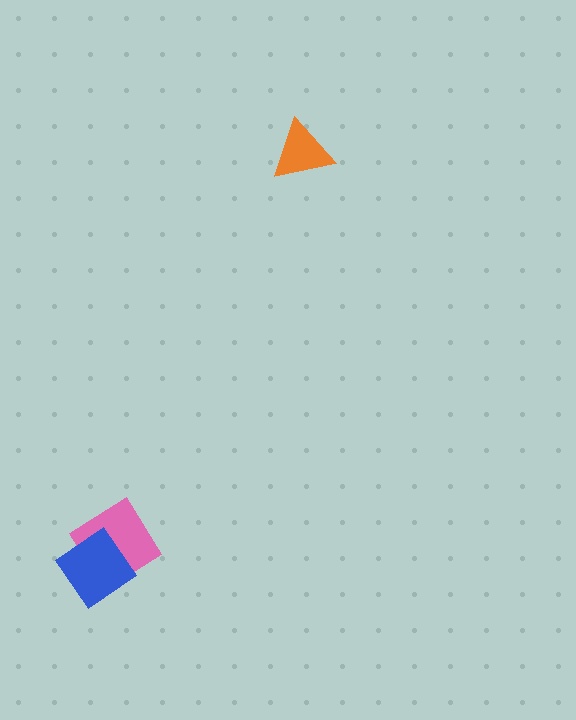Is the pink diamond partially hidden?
Yes, it is partially covered by another shape.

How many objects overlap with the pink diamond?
1 object overlaps with the pink diamond.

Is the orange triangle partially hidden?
No, no other shape covers it.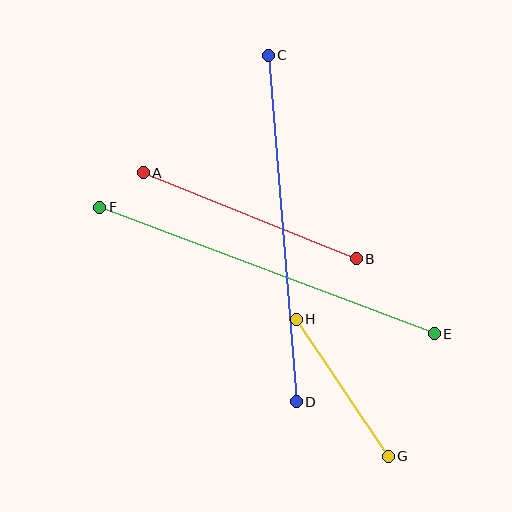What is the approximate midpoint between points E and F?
The midpoint is at approximately (267, 270) pixels.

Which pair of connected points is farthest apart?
Points E and F are farthest apart.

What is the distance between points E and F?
The distance is approximately 358 pixels.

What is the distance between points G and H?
The distance is approximately 165 pixels.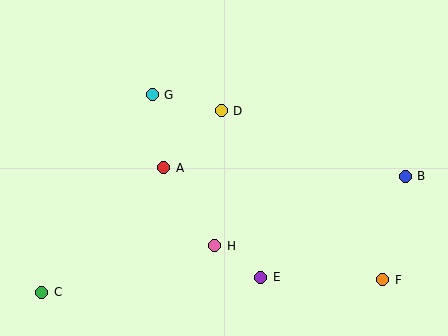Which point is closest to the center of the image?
Point D at (221, 111) is closest to the center.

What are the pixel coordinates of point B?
Point B is at (405, 176).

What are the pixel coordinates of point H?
Point H is at (215, 246).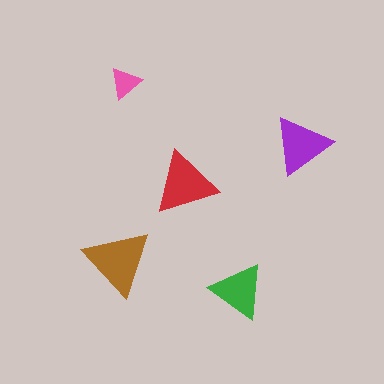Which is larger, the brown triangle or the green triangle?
The brown one.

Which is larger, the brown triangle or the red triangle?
The brown one.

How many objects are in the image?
There are 5 objects in the image.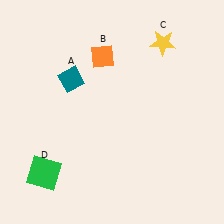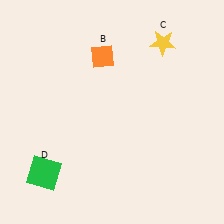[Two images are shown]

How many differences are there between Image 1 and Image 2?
There is 1 difference between the two images.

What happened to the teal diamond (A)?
The teal diamond (A) was removed in Image 2. It was in the top-left area of Image 1.